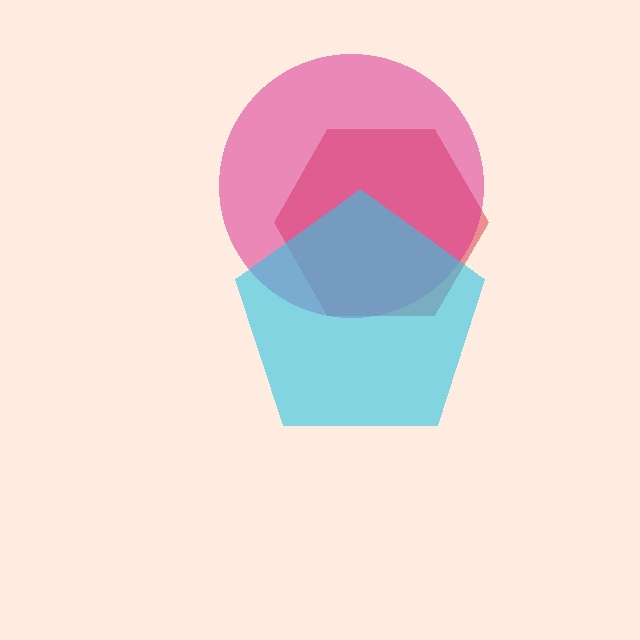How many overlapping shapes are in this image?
There are 3 overlapping shapes in the image.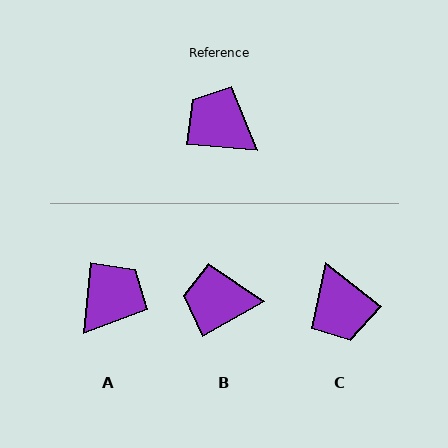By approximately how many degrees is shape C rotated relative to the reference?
Approximately 146 degrees counter-clockwise.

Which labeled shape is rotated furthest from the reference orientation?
C, about 146 degrees away.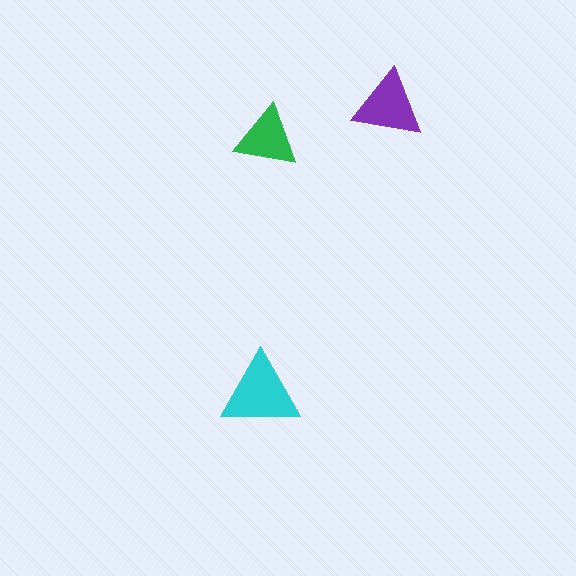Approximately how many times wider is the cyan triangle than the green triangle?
About 1.5 times wider.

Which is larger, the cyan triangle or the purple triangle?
The cyan one.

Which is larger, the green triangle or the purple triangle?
The purple one.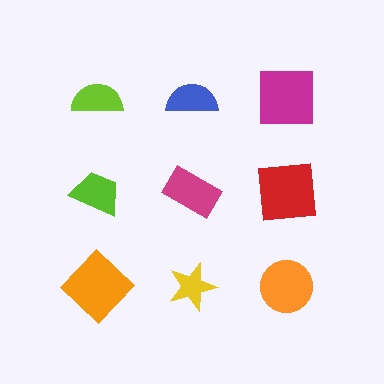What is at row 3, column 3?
An orange circle.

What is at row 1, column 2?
A blue semicircle.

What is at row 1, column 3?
A magenta square.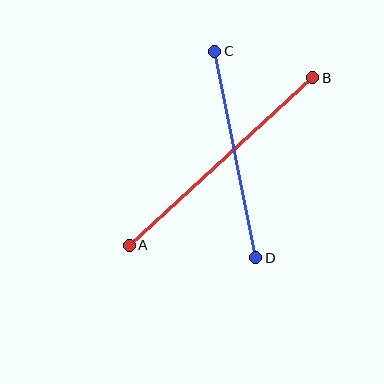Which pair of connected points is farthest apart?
Points A and B are farthest apart.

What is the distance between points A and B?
The distance is approximately 248 pixels.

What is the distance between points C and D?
The distance is approximately 211 pixels.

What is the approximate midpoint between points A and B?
The midpoint is at approximately (221, 162) pixels.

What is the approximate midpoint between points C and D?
The midpoint is at approximately (235, 154) pixels.